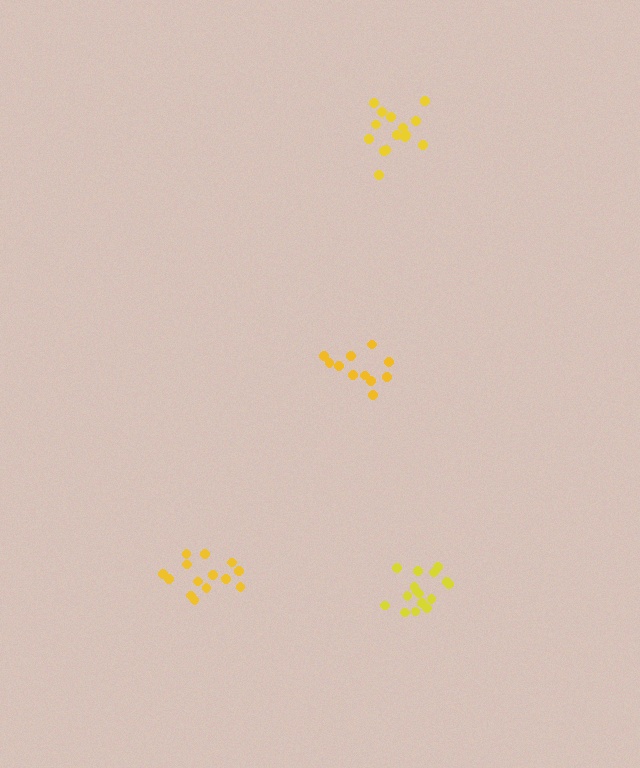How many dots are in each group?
Group 1: 11 dots, Group 2: 15 dots, Group 3: 14 dots, Group 4: 16 dots (56 total).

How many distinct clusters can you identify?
There are 4 distinct clusters.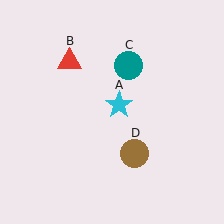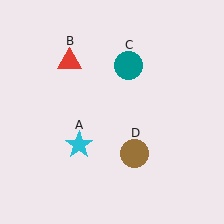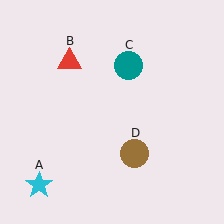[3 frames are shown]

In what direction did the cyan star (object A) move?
The cyan star (object A) moved down and to the left.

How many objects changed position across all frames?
1 object changed position: cyan star (object A).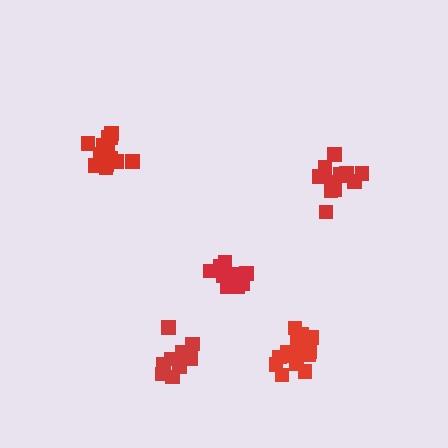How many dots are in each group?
Group 1: 15 dots, Group 2: 9 dots, Group 3: 15 dots, Group 4: 10 dots, Group 5: 15 dots (64 total).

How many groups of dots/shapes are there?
There are 5 groups.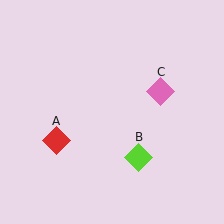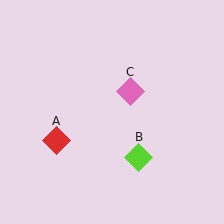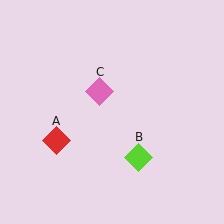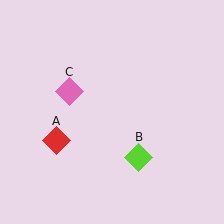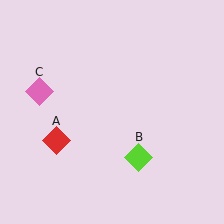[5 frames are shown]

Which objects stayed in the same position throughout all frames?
Red diamond (object A) and lime diamond (object B) remained stationary.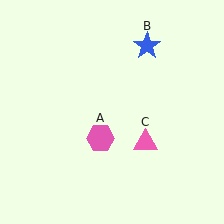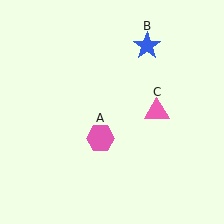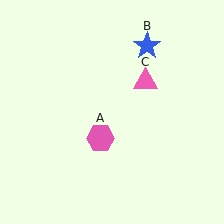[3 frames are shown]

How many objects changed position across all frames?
1 object changed position: pink triangle (object C).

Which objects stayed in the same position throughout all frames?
Pink hexagon (object A) and blue star (object B) remained stationary.